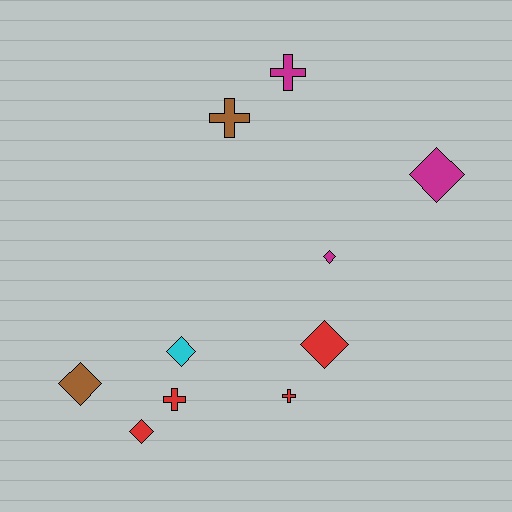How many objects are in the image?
There are 10 objects.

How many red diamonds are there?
There are 2 red diamonds.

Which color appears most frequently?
Red, with 4 objects.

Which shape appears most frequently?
Diamond, with 6 objects.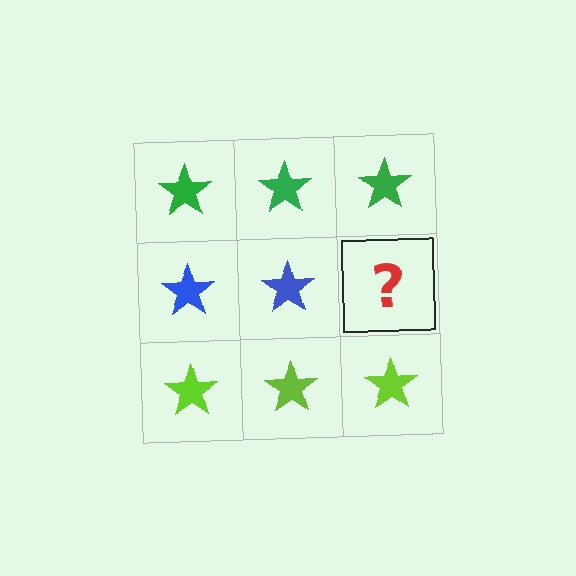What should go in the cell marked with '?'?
The missing cell should contain a blue star.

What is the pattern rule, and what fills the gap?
The rule is that each row has a consistent color. The gap should be filled with a blue star.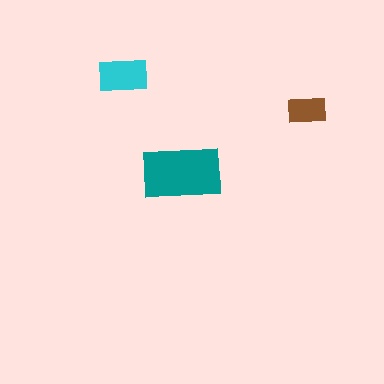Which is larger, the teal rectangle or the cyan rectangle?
The teal one.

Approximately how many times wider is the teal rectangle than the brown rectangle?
About 2 times wider.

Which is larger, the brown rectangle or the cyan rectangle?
The cyan one.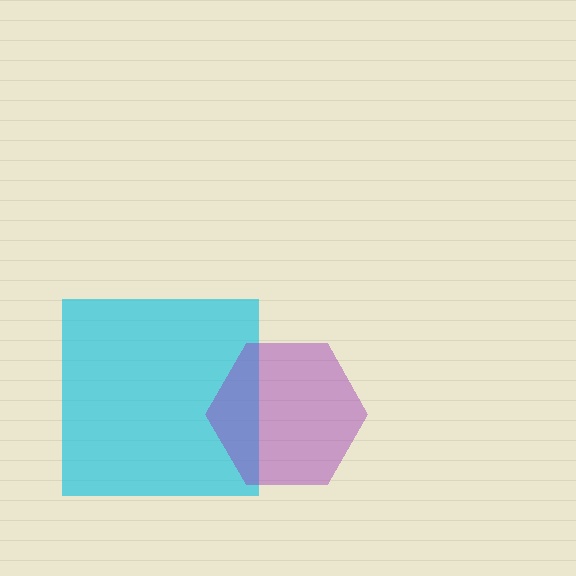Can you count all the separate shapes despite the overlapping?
Yes, there are 2 separate shapes.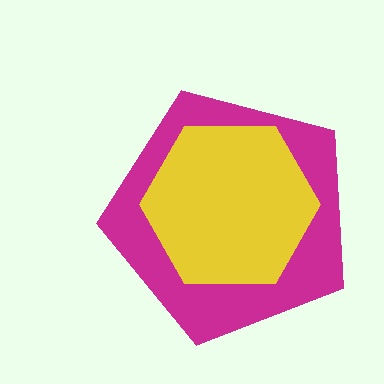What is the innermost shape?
The yellow hexagon.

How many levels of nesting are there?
2.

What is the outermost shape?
The magenta pentagon.